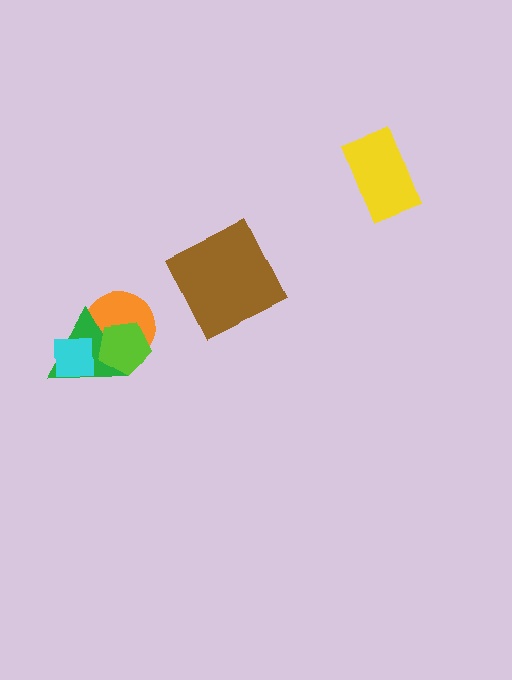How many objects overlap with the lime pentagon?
2 objects overlap with the lime pentagon.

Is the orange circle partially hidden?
Yes, it is partially covered by another shape.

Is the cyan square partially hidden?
No, no other shape covers it.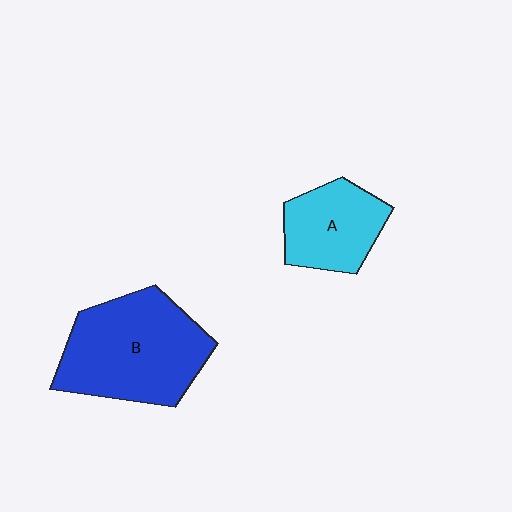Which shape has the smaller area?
Shape A (cyan).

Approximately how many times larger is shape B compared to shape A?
Approximately 1.8 times.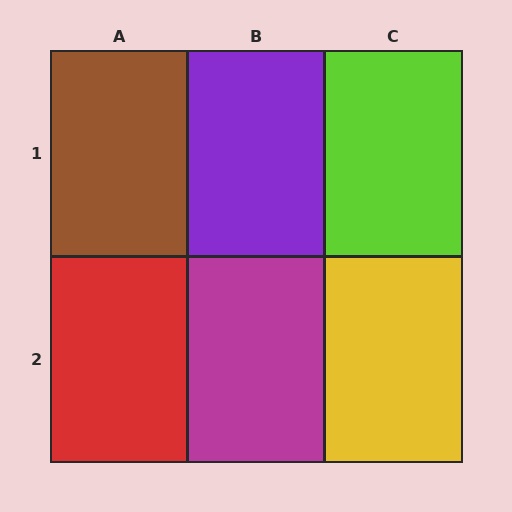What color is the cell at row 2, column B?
Magenta.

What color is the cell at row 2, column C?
Yellow.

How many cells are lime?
1 cell is lime.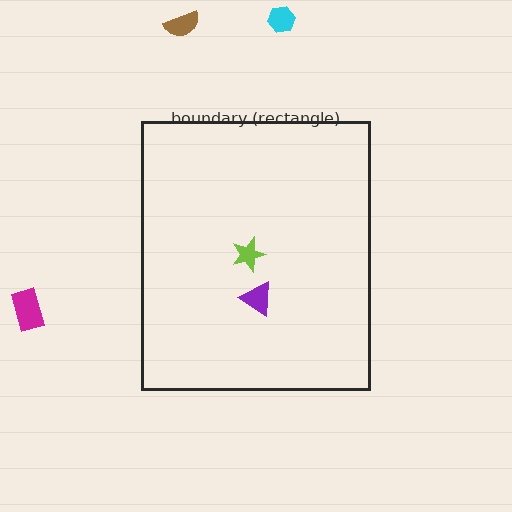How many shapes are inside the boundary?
2 inside, 3 outside.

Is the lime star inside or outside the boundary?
Inside.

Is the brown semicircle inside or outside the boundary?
Outside.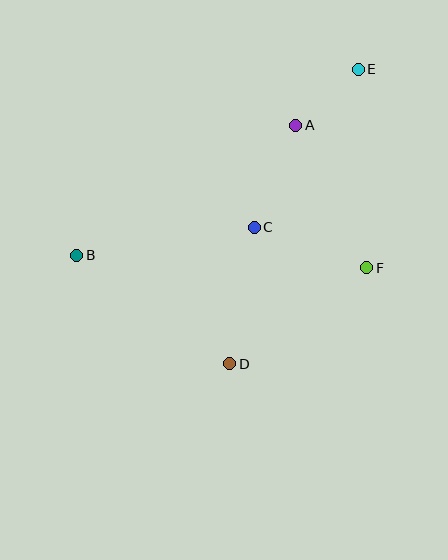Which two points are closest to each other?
Points A and E are closest to each other.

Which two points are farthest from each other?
Points B and E are farthest from each other.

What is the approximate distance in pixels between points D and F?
The distance between D and F is approximately 167 pixels.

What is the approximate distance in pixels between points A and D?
The distance between A and D is approximately 247 pixels.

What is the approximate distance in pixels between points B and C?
The distance between B and C is approximately 180 pixels.